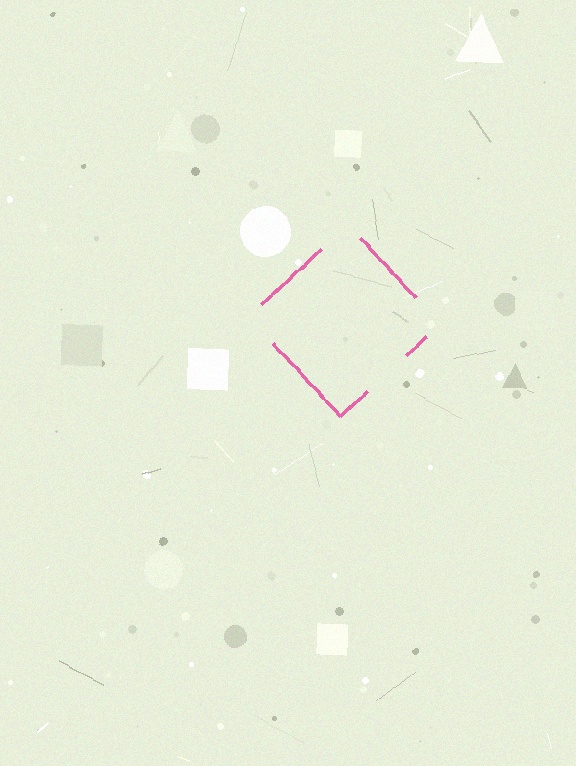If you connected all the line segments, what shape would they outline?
They would outline a diamond.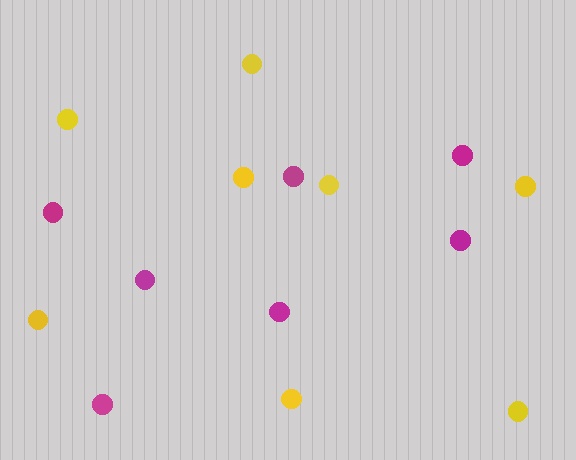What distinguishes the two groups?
There are 2 groups: one group of yellow circles (8) and one group of magenta circles (7).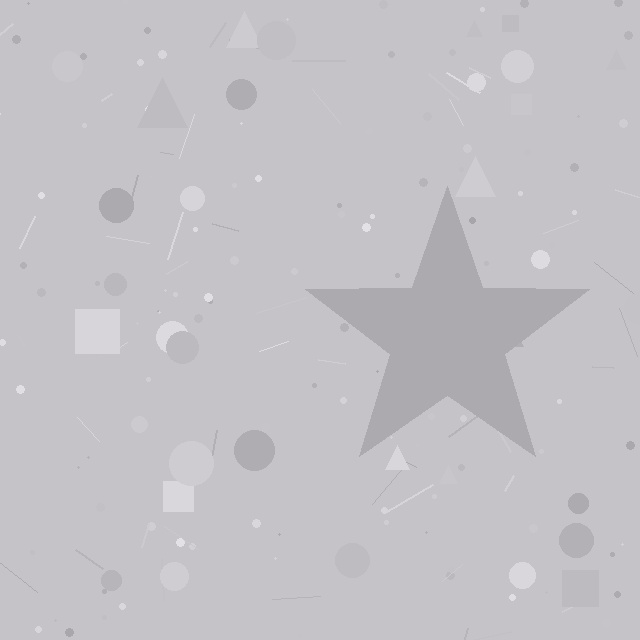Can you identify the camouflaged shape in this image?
The camouflaged shape is a star.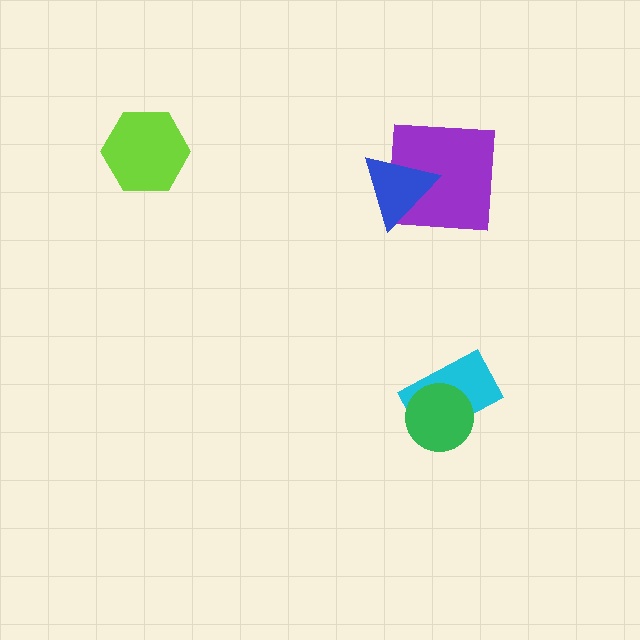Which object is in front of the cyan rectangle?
The green circle is in front of the cyan rectangle.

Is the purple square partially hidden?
Yes, it is partially covered by another shape.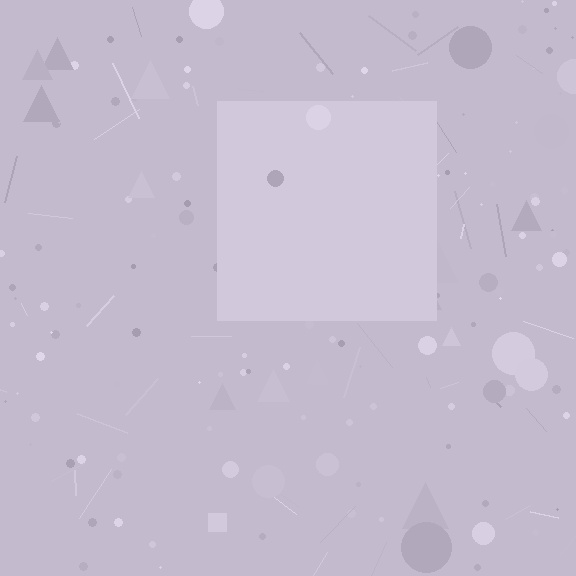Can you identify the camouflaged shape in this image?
The camouflaged shape is a square.